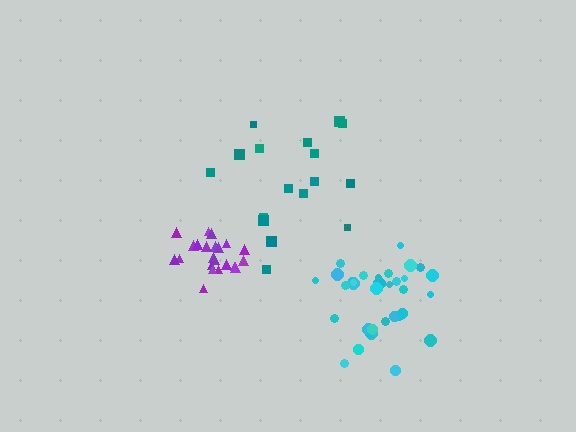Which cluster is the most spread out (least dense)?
Teal.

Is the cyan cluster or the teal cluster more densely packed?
Cyan.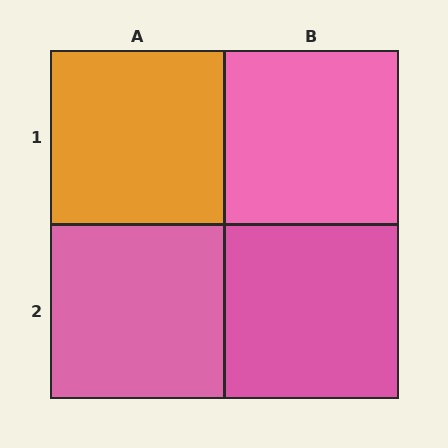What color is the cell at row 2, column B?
Pink.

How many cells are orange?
1 cell is orange.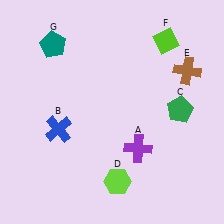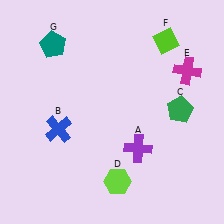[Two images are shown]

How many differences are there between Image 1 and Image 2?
There is 1 difference between the two images.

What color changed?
The cross (E) changed from brown in Image 1 to magenta in Image 2.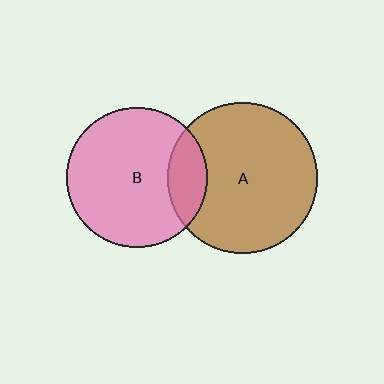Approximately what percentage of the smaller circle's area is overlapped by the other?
Approximately 20%.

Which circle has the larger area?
Circle A (brown).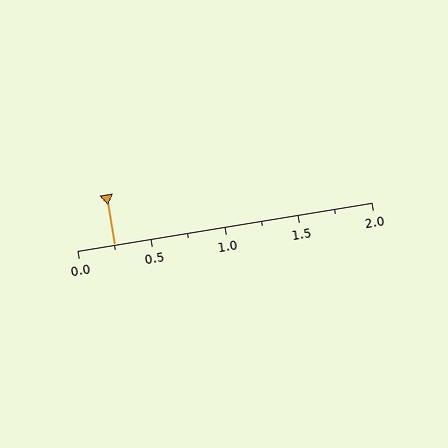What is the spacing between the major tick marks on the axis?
The major ticks are spaced 0.5 apart.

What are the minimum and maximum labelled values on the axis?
The axis runs from 0.0 to 2.0.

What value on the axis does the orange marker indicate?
The marker indicates approximately 0.25.